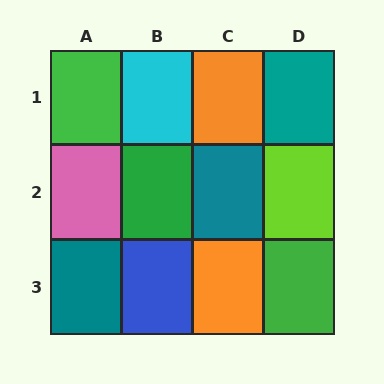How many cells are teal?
3 cells are teal.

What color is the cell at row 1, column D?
Teal.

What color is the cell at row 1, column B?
Cyan.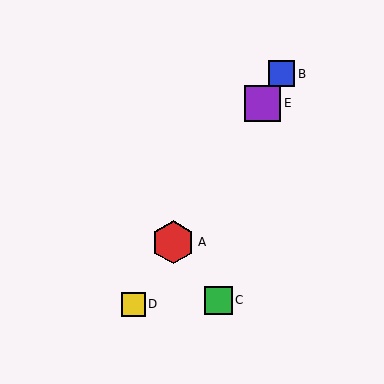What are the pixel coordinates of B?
Object B is at (282, 74).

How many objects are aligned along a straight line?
4 objects (A, B, D, E) are aligned along a straight line.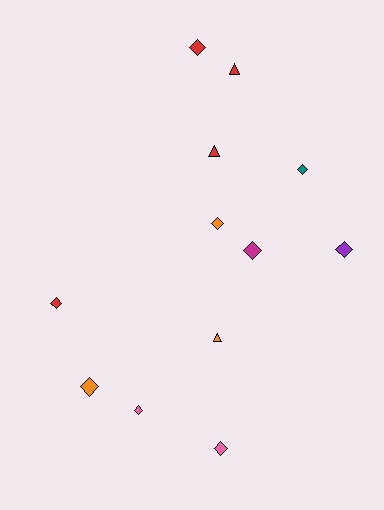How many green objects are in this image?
There are no green objects.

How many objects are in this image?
There are 12 objects.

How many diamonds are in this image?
There are 9 diamonds.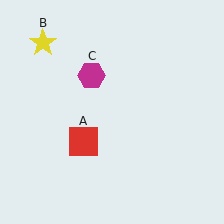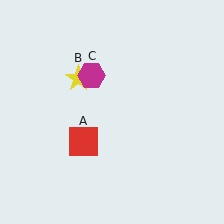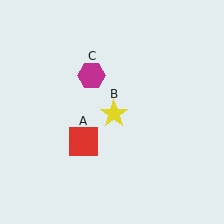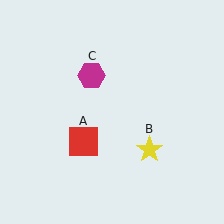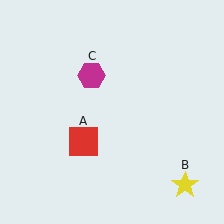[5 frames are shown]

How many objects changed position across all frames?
1 object changed position: yellow star (object B).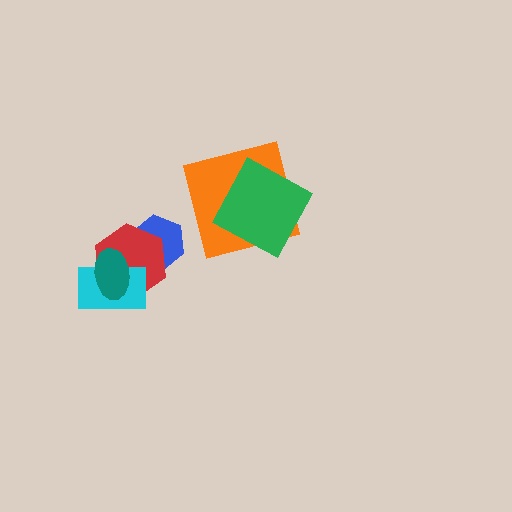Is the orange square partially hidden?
Yes, it is partially covered by another shape.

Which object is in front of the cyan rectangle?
The teal ellipse is in front of the cyan rectangle.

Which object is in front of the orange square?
The green square is in front of the orange square.